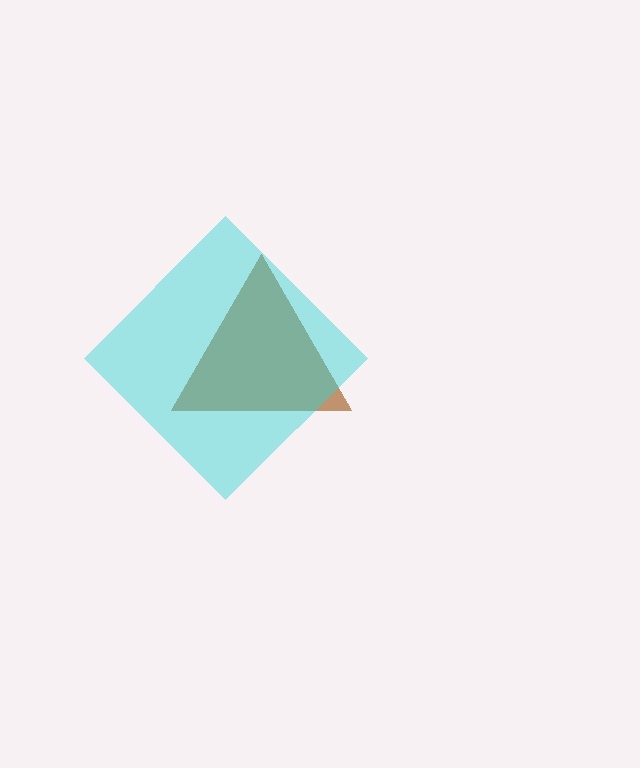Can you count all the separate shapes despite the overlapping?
Yes, there are 2 separate shapes.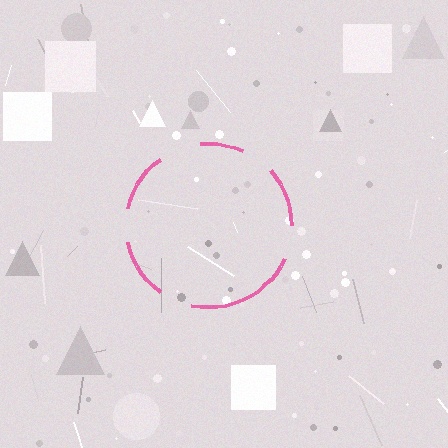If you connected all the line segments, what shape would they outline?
They would outline a circle.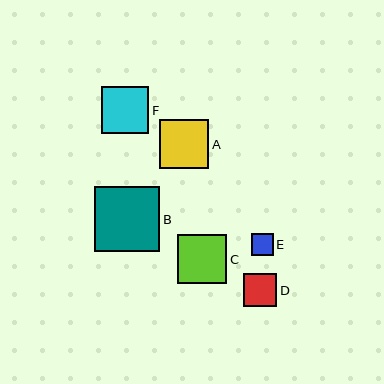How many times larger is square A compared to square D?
Square A is approximately 1.5 times the size of square D.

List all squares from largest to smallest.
From largest to smallest: B, C, A, F, D, E.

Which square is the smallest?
Square E is the smallest with a size of approximately 22 pixels.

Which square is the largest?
Square B is the largest with a size of approximately 66 pixels.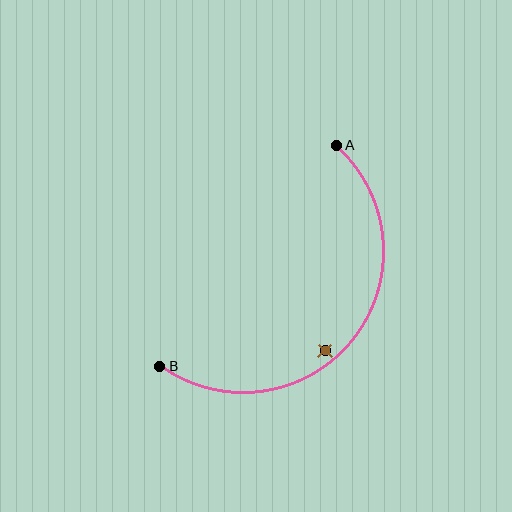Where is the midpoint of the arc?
The arc midpoint is the point on the curve farthest from the straight line joining A and B. It sits below and to the right of that line.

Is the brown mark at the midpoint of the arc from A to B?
No — the brown mark does not lie on the arc at all. It sits slightly inside the curve.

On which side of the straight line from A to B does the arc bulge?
The arc bulges below and to the right of the straight line connecting A and B.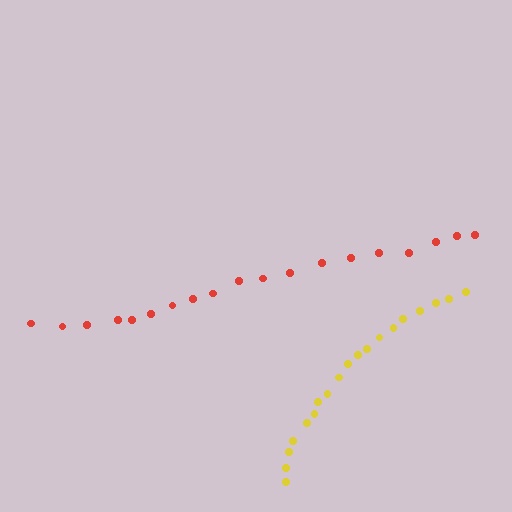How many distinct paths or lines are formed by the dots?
There are 2 distinct paths.